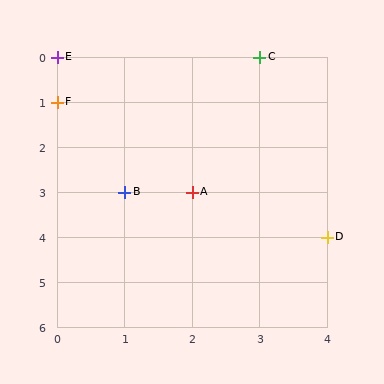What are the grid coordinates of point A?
Point A is at grid coordinates (2, 3).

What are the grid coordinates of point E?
Point E is at grid coordinates (0, 0).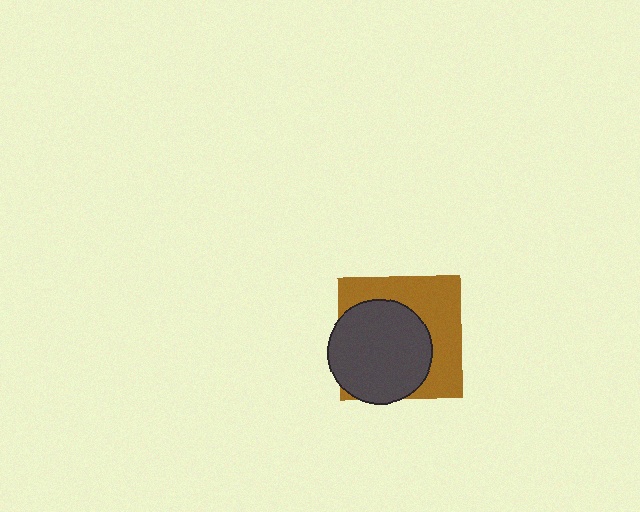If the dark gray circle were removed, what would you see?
You would see the complete brown square.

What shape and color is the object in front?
The object in front is a dark gray circle.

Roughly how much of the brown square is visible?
About half of it is visible (roughly 46%).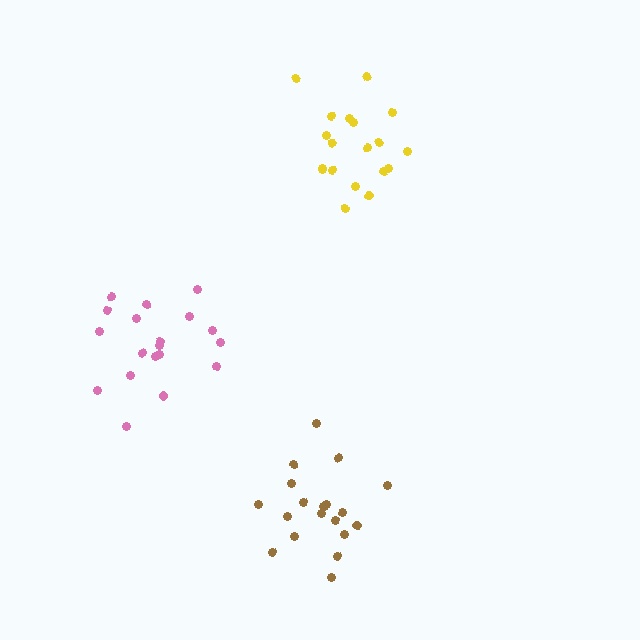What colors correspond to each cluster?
The clusters are colored: brown, yellow, pink.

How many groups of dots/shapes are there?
There are 3 groups.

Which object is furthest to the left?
The pink cluster is leftmost.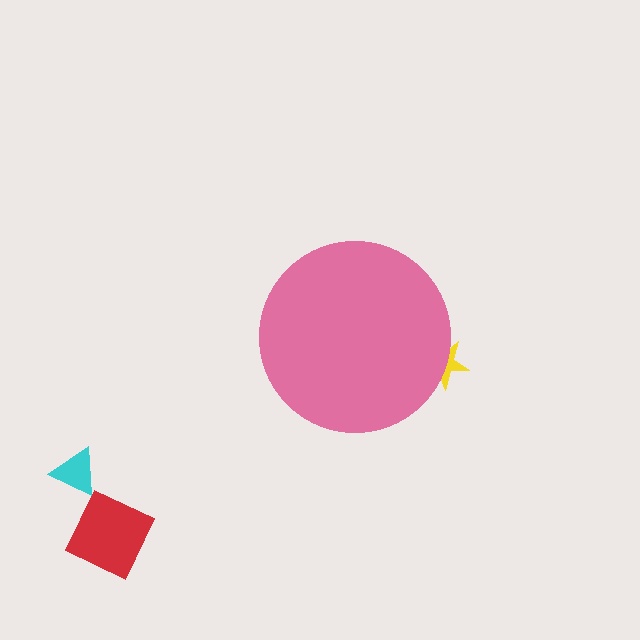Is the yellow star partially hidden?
Yes, the yellow star is partially hidden behind the pink circle.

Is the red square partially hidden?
No, the red square is fully visible.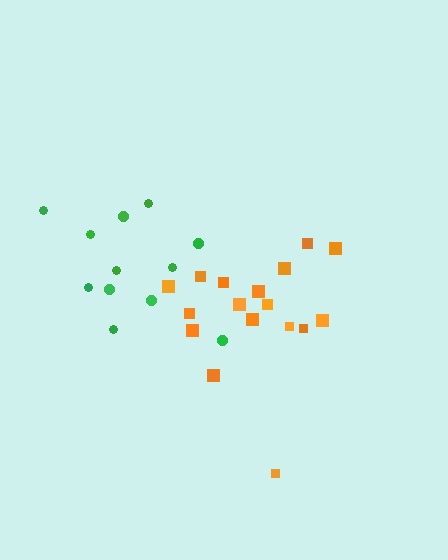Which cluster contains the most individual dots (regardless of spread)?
Orange (17).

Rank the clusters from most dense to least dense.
orange, green.